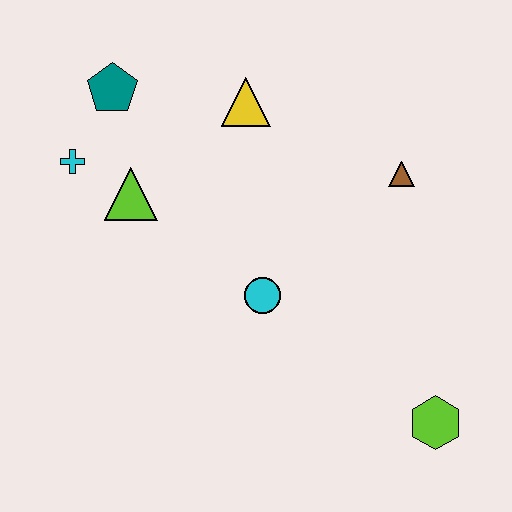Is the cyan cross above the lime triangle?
Yes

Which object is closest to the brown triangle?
The yellow triangle is closest to the brown triangle.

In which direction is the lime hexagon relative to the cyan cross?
The lime hexagon is to the right of the cyan cross.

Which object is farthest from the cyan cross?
The lime hexagon is farthest from the cyan cross.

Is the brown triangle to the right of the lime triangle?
Yes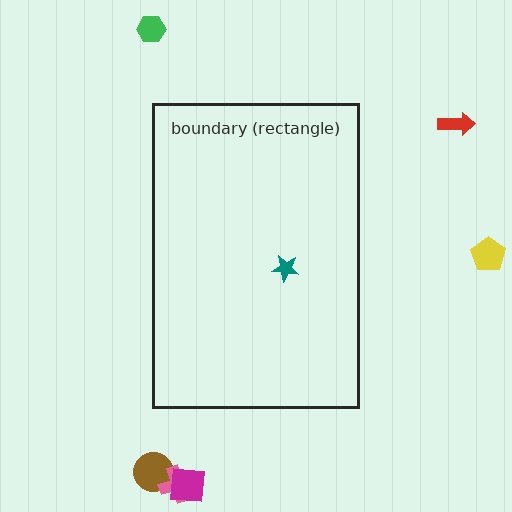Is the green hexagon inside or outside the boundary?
Outside.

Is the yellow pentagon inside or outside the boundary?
Outside.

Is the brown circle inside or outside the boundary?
Outside.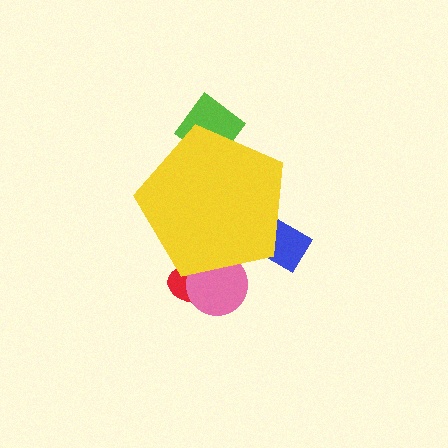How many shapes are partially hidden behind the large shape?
4 shapes are partially hidden.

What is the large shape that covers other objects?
A yellow pentagon.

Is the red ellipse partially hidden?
Yes, the red ellipse is partially hidden behind the yellow pentagon.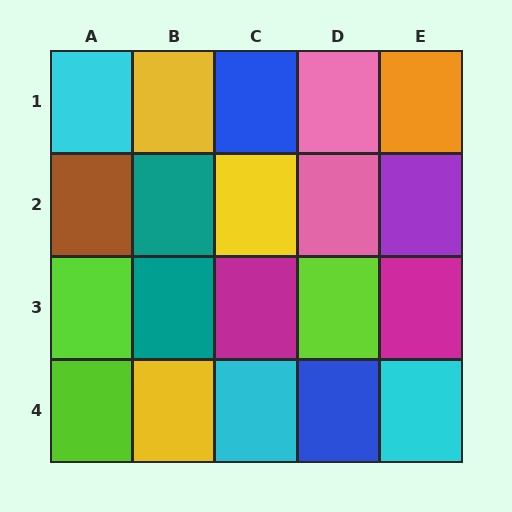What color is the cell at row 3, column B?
Teal.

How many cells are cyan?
3 cells are cyan.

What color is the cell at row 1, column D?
Pink.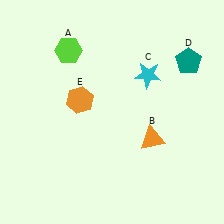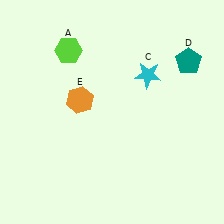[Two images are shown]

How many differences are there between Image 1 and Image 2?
There is 1 difference between the two images.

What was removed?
The orange triangle (B) was removed in Image 2.